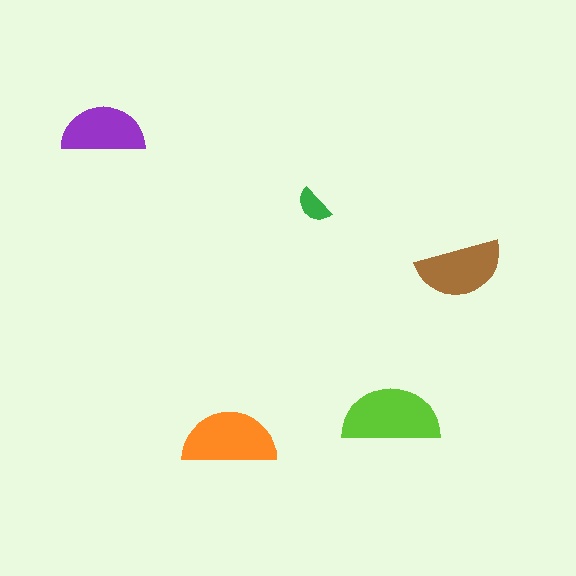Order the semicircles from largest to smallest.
the lime one, the orange one, the brown one, the purple one, the green one.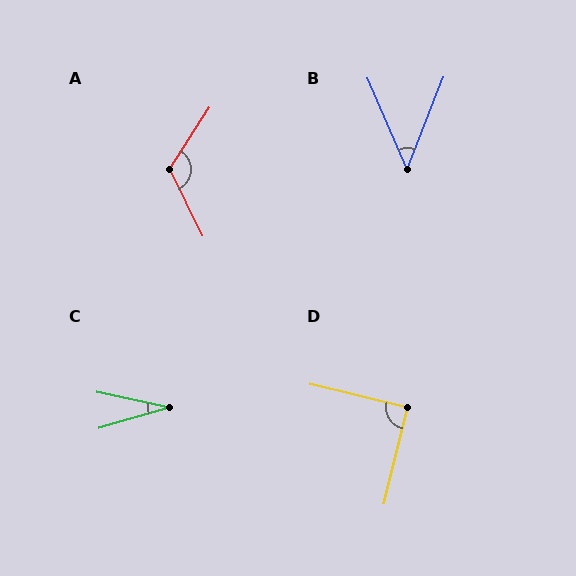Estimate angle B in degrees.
Approximately 45 degrees.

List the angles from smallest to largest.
C (28°), B (45°), D (90°), A (121°).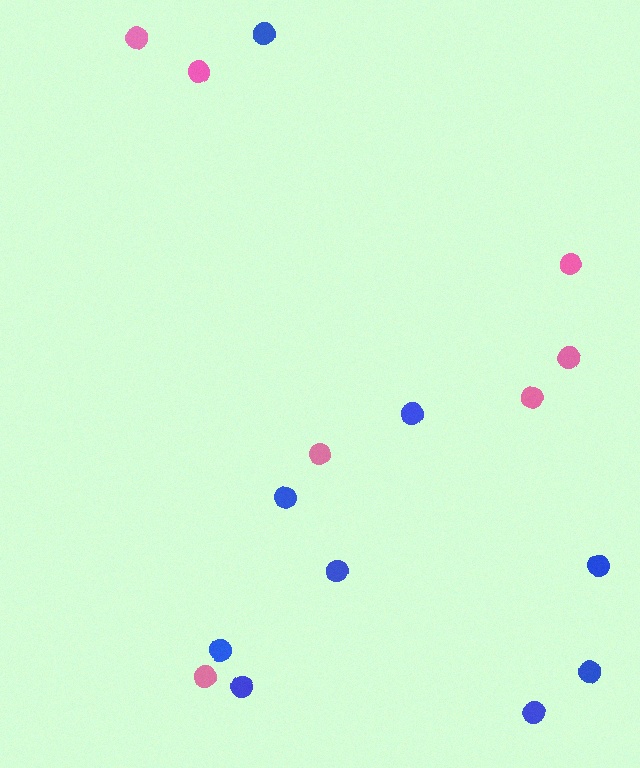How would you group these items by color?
There are 2 groups: one group of pink circles (7) and one group of blue circles (9).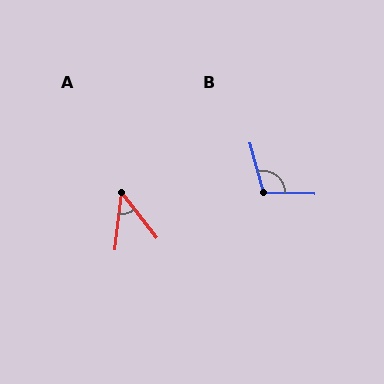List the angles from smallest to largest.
A (45°), B (107°).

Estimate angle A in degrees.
Approximately 45 degrees.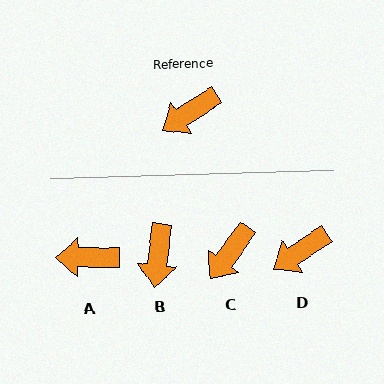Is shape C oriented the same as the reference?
No, it is off by about 21 degrees.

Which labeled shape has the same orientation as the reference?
D.